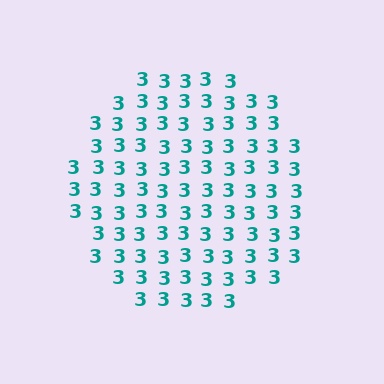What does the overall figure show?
The overall figure shows a circle.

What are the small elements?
The small elements are digit 3's.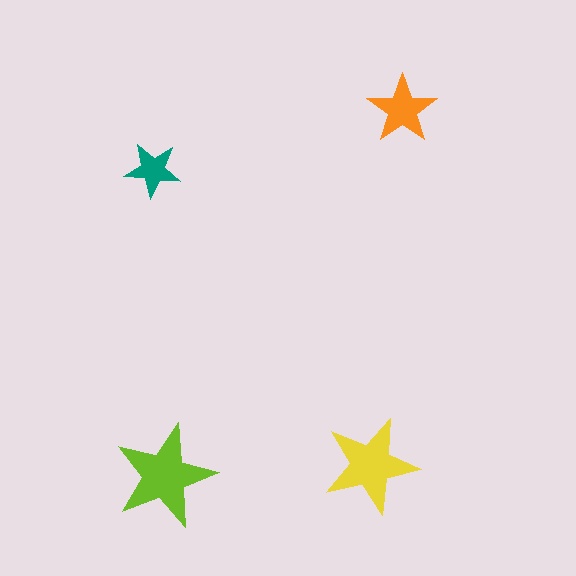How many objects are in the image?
There are 4 objects in the image.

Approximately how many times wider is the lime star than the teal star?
About 2 times wider.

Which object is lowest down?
The lime star is bottommost.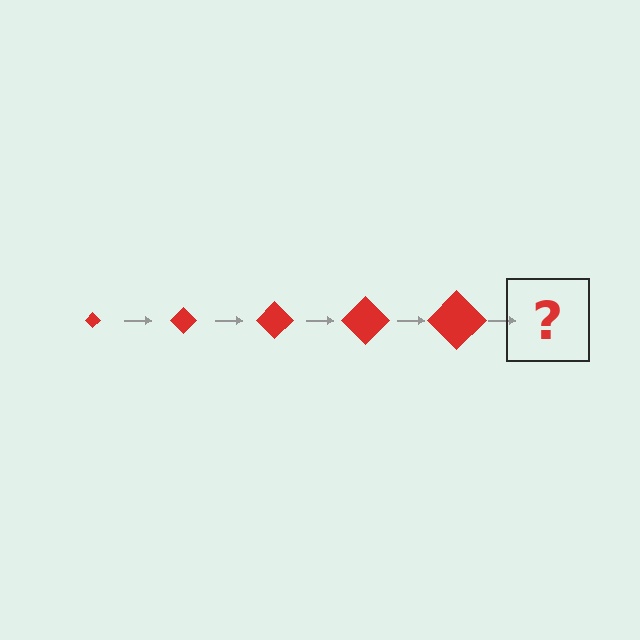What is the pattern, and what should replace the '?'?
The pattern is that the diamond gets progressively larger each step. The '?' should be a red diamond, larger than the previous one.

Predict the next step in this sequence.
The next step is a red diamond, larger than the previous one.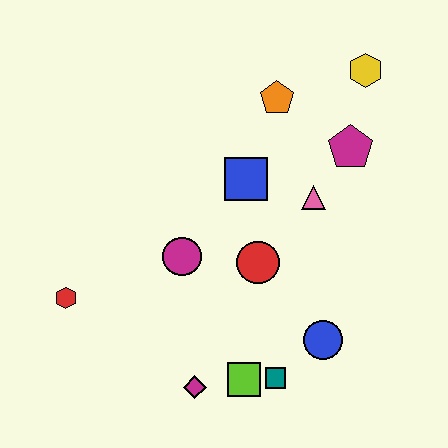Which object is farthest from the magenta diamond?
The yellow hexagon is farthest from the magenta diamond.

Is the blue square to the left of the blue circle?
Yes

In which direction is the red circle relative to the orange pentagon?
The red circle is below the orange pentagon.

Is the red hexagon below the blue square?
Yes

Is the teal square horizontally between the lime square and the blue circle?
Yes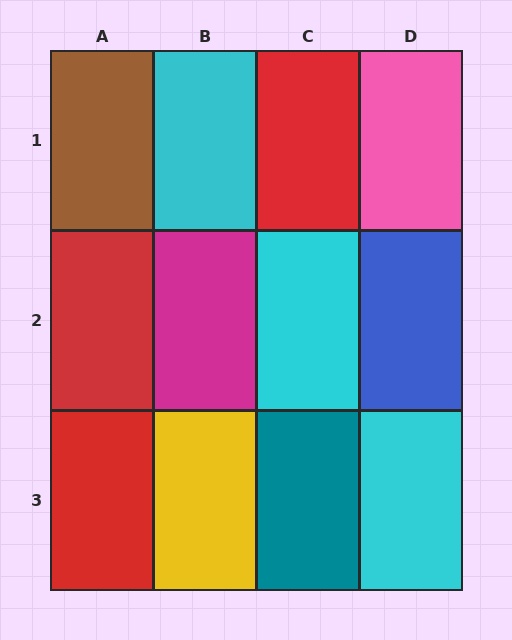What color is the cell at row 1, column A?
Brown.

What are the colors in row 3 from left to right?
Red, yellow, teal, cyan.